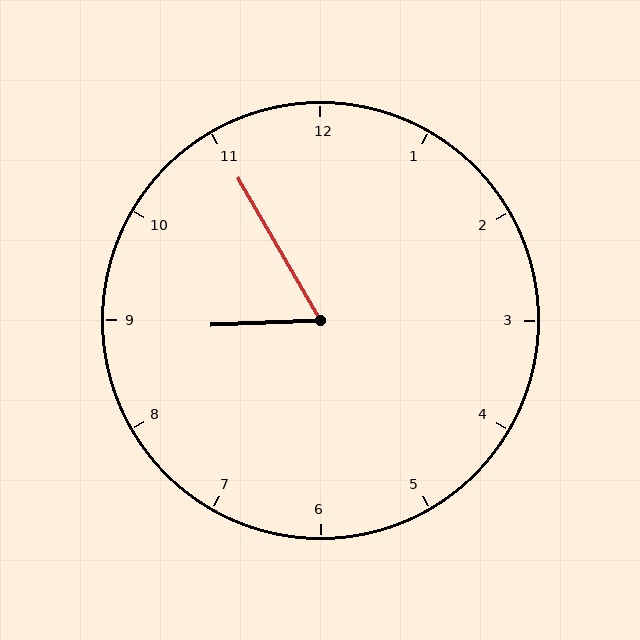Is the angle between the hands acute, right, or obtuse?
It is acute.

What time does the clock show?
8:55.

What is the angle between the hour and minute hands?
Approximately 62 degrees.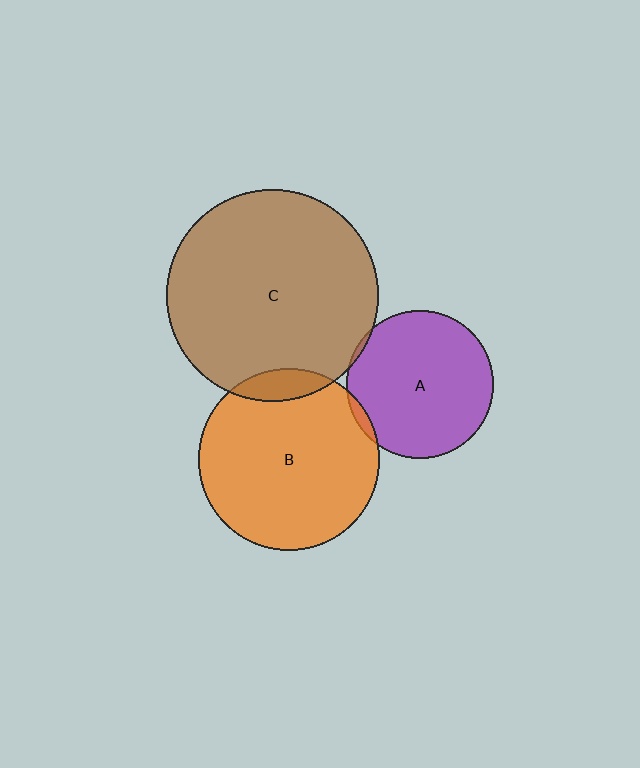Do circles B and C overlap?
Yes.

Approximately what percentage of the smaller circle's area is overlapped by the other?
Approximately 10%.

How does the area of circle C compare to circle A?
Approximately 2.1 times.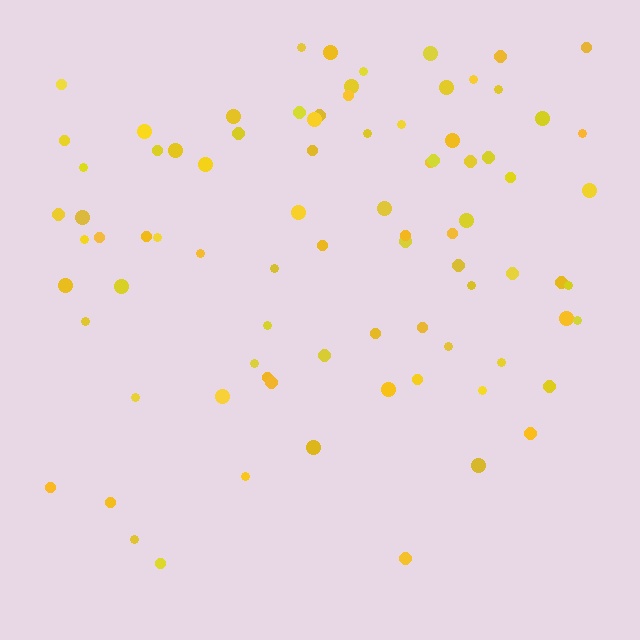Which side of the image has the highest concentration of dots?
The top.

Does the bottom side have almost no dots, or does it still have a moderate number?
Still a moderate number, just noticeably fewer than the top.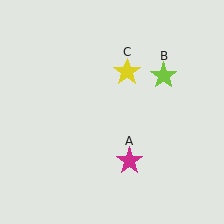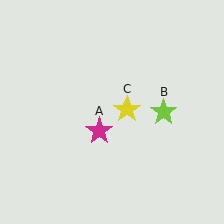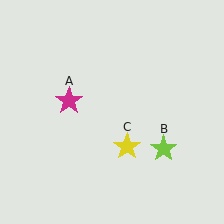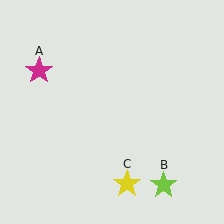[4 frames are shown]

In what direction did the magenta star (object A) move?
The magenta star (object A) moved up and to the left.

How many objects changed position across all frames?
3 objects changed position: magenta star (object A), lime star (object B), yellow star (object C).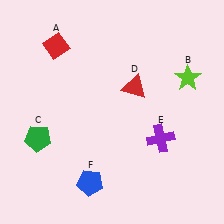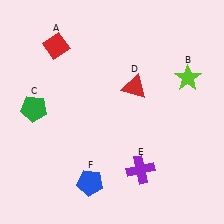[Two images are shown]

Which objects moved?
The objects that moved are: the green pentagon (C), the purple cross (E).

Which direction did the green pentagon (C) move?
The green pentagon (C) moved up.